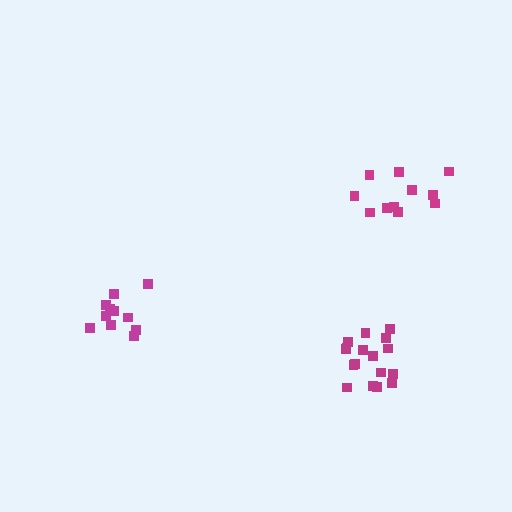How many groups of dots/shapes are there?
There are 3 groups.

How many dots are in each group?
Group 1: 17 dots, Group 2: 11 dots, Group 3: 11 dots (39 total).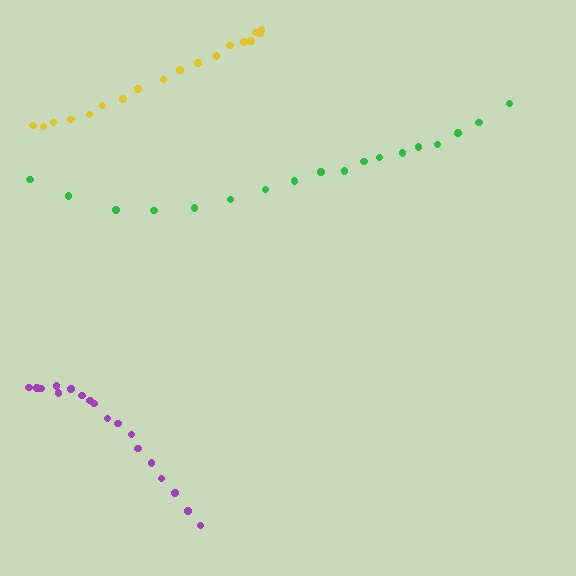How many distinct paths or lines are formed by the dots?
There are 3 distinct paths.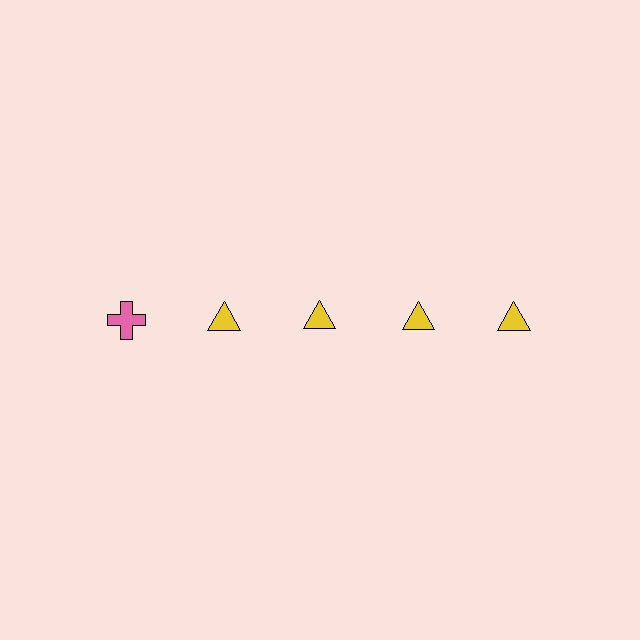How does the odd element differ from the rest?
It differs in both color (pink instead of yellow) and shape (cross instead of triangle).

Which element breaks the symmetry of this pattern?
The pink cross in the top row, leftmost column breaks the symmetry. All other shapes are yellow triangles.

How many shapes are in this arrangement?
There are 5 shapes arranged in a grid pattern.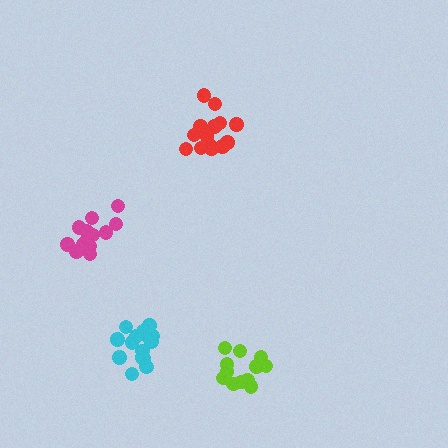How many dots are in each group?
Group 1: 16 dots, Group 2: 13 dots, Group 3: 14 dots, Group 4: 13 dots (56 total).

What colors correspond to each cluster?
The clusters are colored: cyan, magenta, red, lime.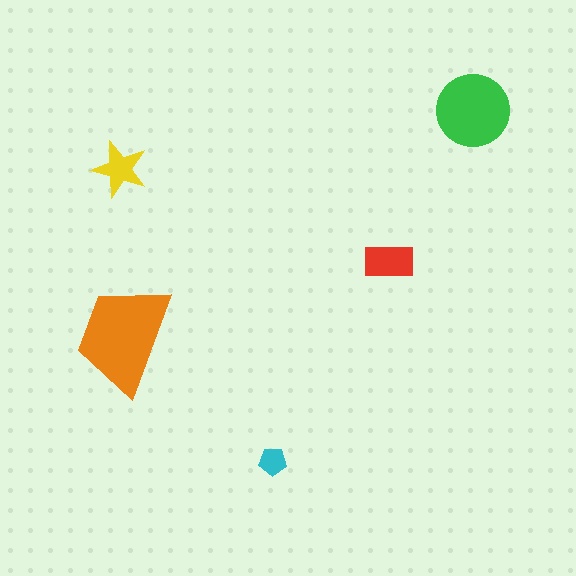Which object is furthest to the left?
The yellow star is leftmost.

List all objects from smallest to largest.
The cyan pentagon, the yellow star, the red rectangle, the green circle, the orange trapezoid.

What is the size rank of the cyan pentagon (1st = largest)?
5th.